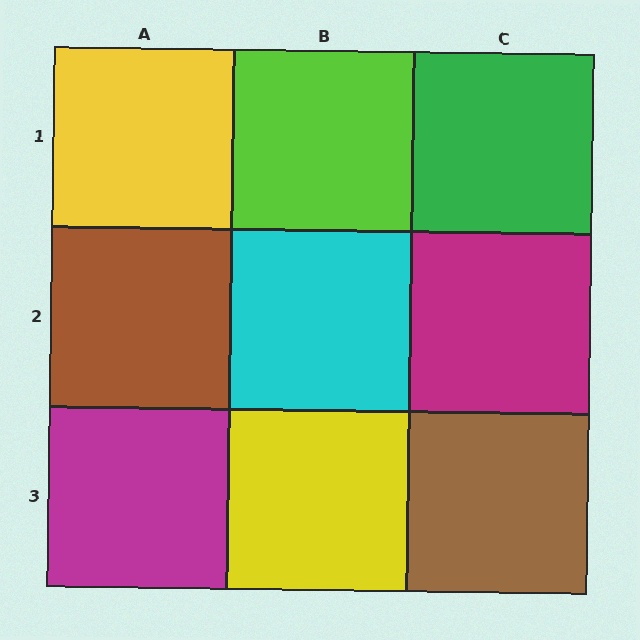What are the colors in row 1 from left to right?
Yellow, lime, green.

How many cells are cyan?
1 cell is cyan.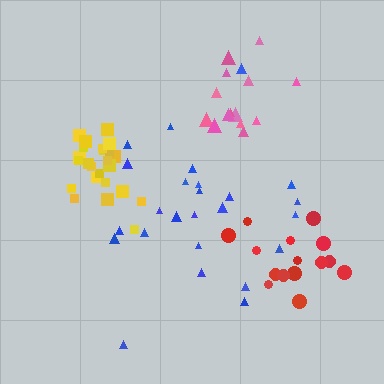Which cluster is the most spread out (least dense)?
Blue.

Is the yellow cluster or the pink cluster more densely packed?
Yellow.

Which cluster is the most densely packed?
Yellow.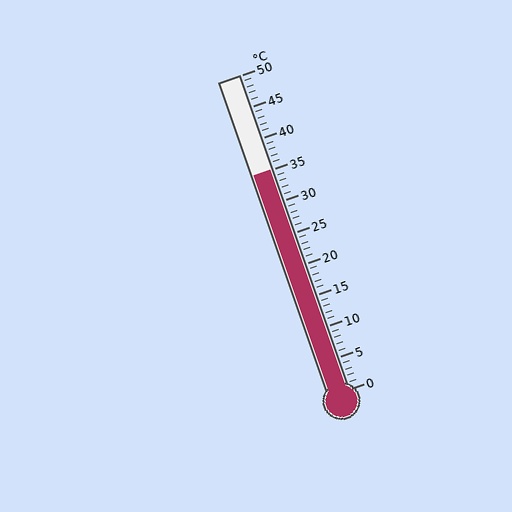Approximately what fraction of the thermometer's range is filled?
The thermometer is filled to approximately 70% of its range.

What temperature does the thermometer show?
The thermometer shows approximately 35°C.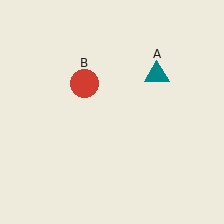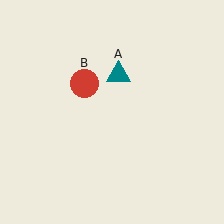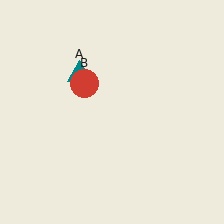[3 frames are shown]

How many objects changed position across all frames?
1 object changed position: teal triangle (object A).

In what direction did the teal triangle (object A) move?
The teal triangle (object A) moved left.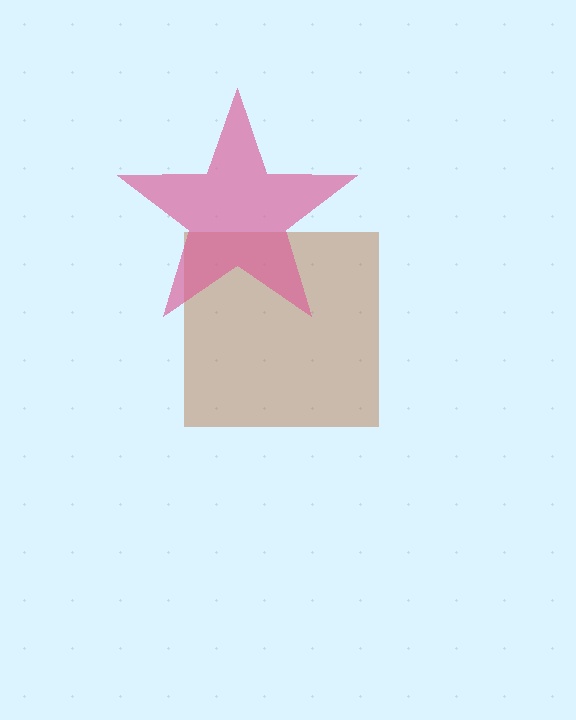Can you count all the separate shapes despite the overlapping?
Yes, there are 2 separate shapes.